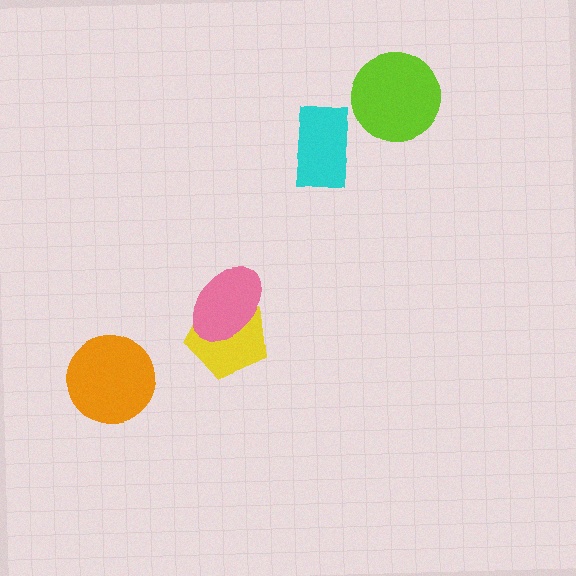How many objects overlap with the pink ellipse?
1 object overlaps with the pink ellipse.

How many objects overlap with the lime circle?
0 objects overlap with the lime circle.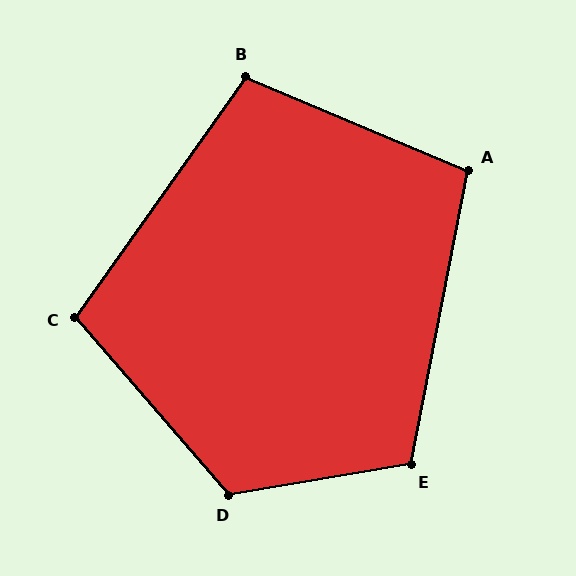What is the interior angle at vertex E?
Approximately 110 degrees (obtuse).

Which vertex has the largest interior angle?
D, at approximately 122 degrees.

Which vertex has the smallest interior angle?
A, at approximately 102 degrees.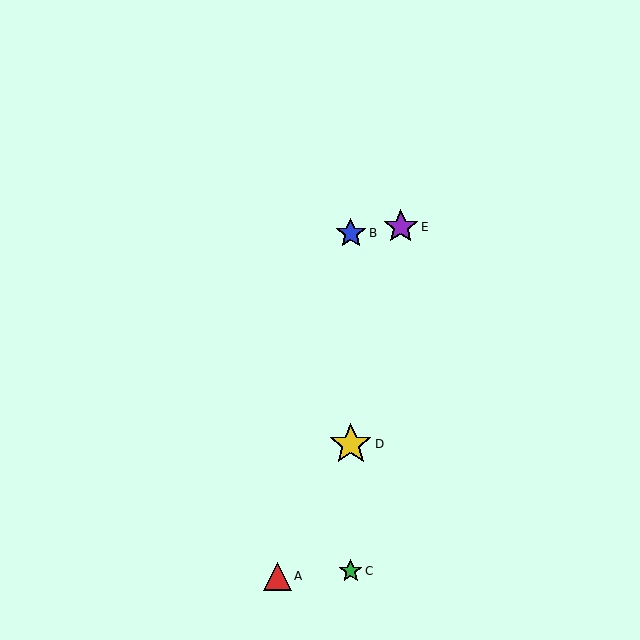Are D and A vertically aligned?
No, D is at x≈351 and A is at x≈277.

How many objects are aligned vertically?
3 objects (B, C, D) are aligned vertically.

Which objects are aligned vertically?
Objects B, C, D are aligned vertically.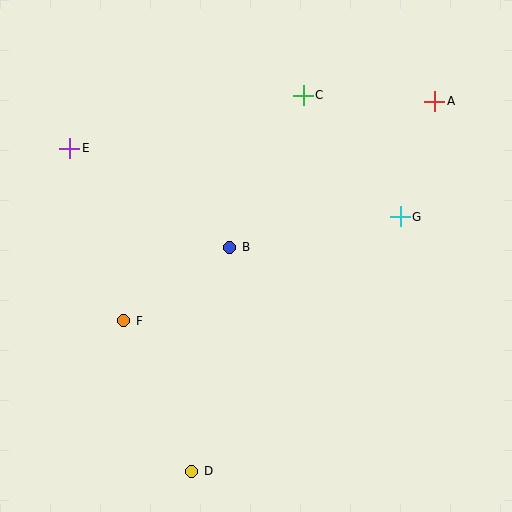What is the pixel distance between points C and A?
The distance between C and A is 131 pixels.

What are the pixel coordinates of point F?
Point F is at (124, 321).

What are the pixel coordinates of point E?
Point E is at (70, 148).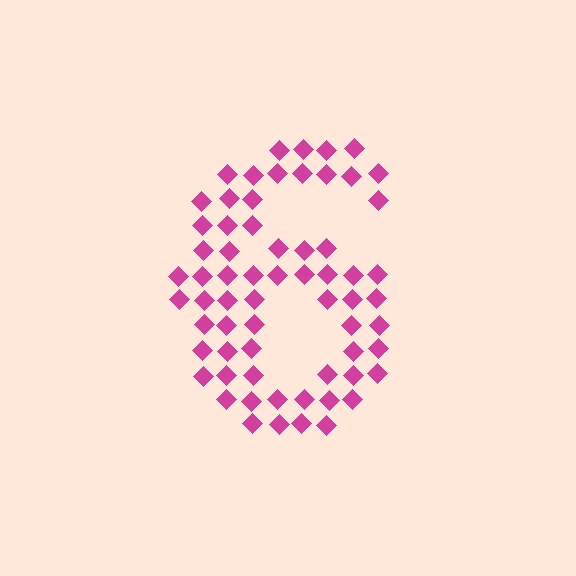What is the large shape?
The large shape is the digit 6.